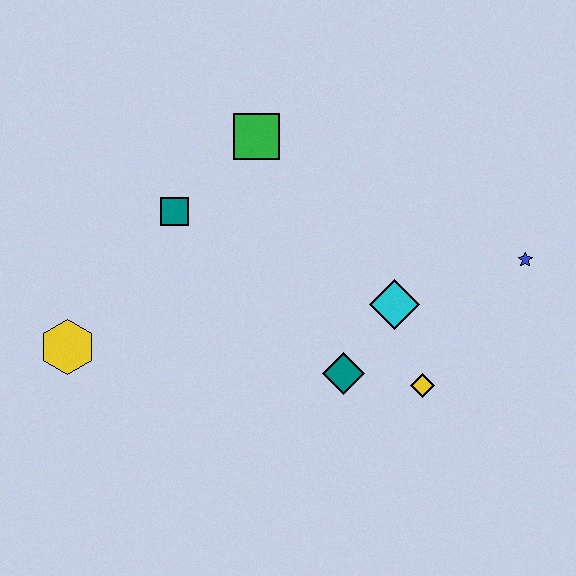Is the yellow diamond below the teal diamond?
Yes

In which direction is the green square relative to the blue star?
The green square is to the left of the blue star.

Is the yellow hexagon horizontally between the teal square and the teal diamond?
No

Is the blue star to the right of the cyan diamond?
Yes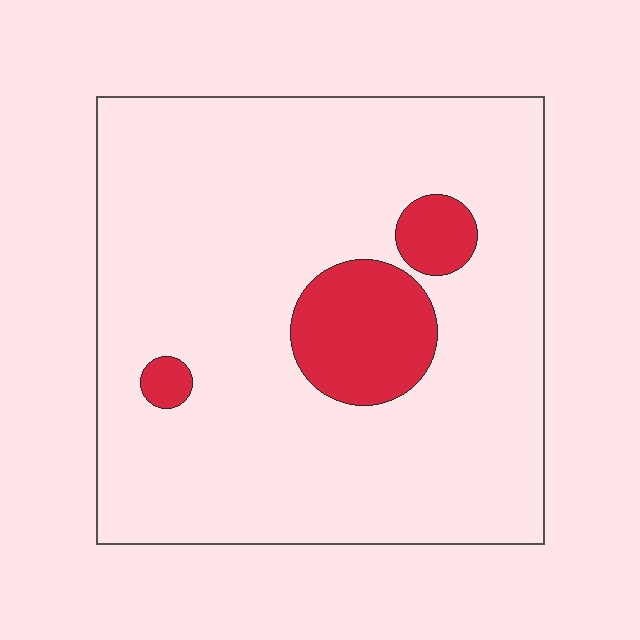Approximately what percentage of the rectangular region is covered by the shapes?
Approximately 10%.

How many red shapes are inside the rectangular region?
3.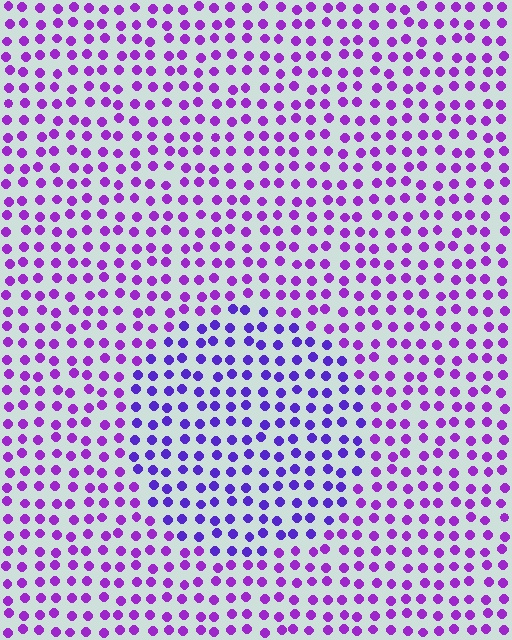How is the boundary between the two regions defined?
The boundary is defined purely by a slight shift in hue (about 27 degrees). Spacing, size, and orientation are identical on both sides.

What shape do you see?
I see a circle.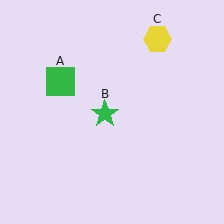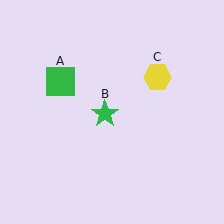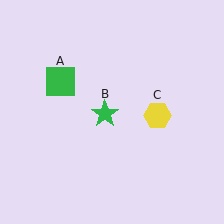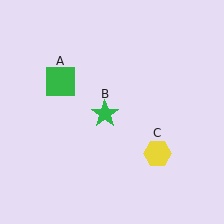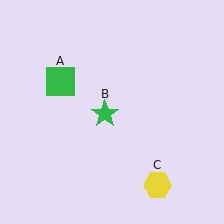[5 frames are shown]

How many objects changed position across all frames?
1 object changed position: yellow hexagon (object C).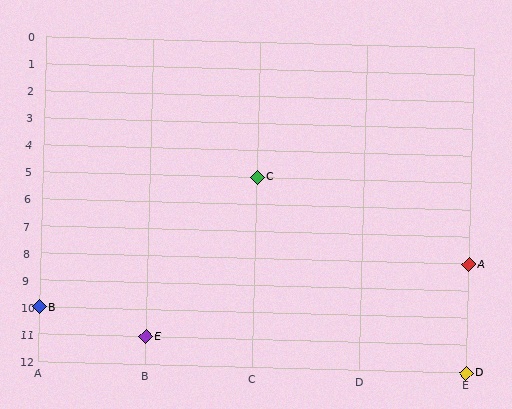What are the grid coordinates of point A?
Point A is at grid coordinates (E, 8).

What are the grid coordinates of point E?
Point E is at grid coordinates (B, 11).